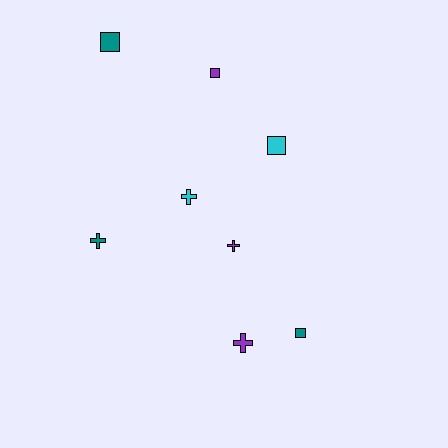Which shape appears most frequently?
Cross, with 4 objects.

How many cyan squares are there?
There is 1 cyan square.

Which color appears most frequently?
Teal, with 3 objects.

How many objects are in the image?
There are 8 objects.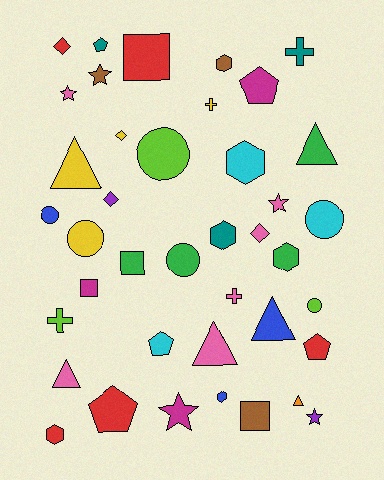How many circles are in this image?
There are 6 circles.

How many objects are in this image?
There are 40 objects.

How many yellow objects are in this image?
There are 4 yellow objects.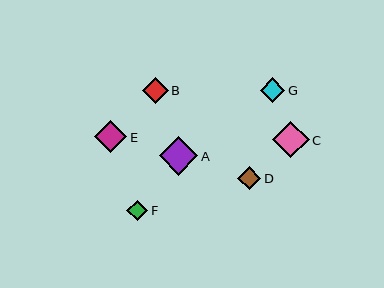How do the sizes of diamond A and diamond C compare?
Diamond A and diamond C are approximately the same size.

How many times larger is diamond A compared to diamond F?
Diamond A is approximately 1.9 times the size of diamond F.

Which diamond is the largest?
Diamond A is the largest with a size of approximately 38 pixels.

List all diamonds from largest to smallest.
From largest to smallest: A, C, E, B, G, D, F.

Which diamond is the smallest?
Diamond F is the smallest with a size of approximately 21 pixels.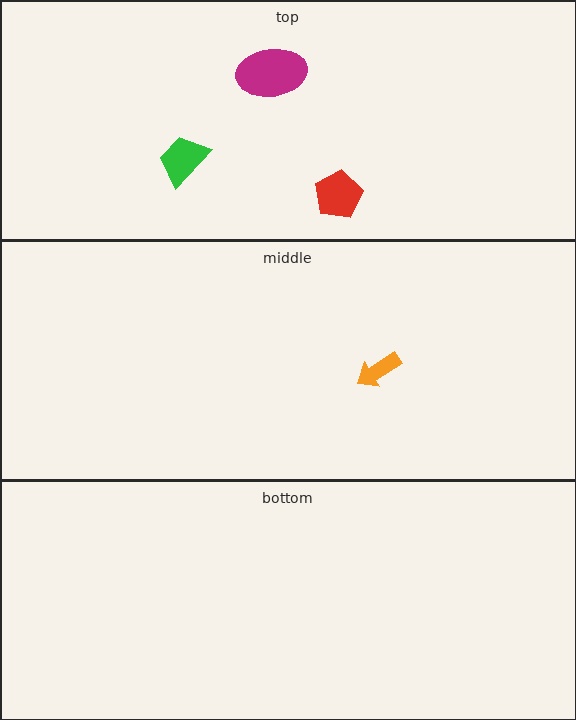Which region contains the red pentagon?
The top region.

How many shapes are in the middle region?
1.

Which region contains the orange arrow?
The middle region.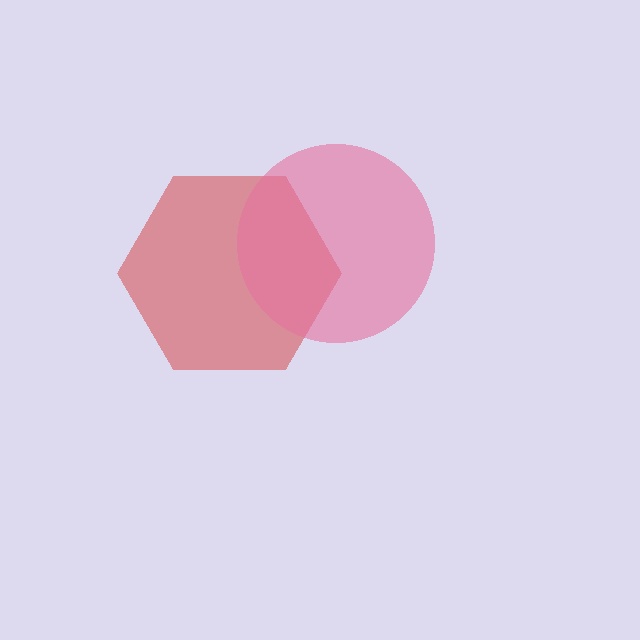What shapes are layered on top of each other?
The layered shapes are: a red hexagon, a pink circle.